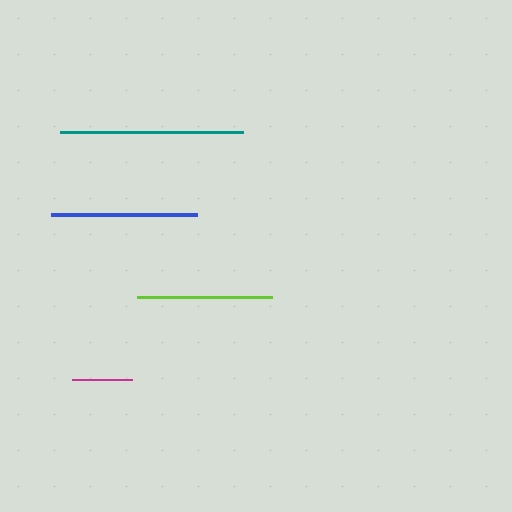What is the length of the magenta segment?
The magenta segment is approximately 60 pixels long.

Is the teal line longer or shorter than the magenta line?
The teal line is longer than the magenta line.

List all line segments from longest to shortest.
From longest to shortest: teal, blue, lime, magenta.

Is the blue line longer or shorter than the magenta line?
The blue line is longer than the magenta line.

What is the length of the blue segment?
The blue segment is approximately 146 pixels long.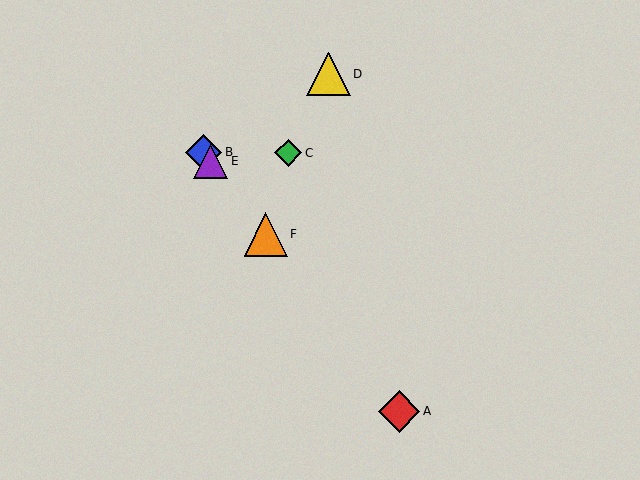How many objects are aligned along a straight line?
4 objects (A, B, E, F) are aligned along a straight line.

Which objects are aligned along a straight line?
Objects A, B, E, F are aligned along a straight line.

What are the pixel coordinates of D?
Object D is at (329, 74).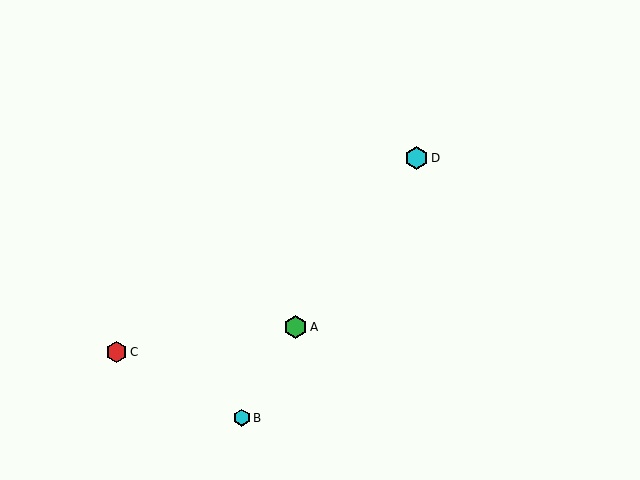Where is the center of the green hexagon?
The center of the green hexagon is at (296, 327).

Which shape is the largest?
The green hexagon (labeled A) is the largest.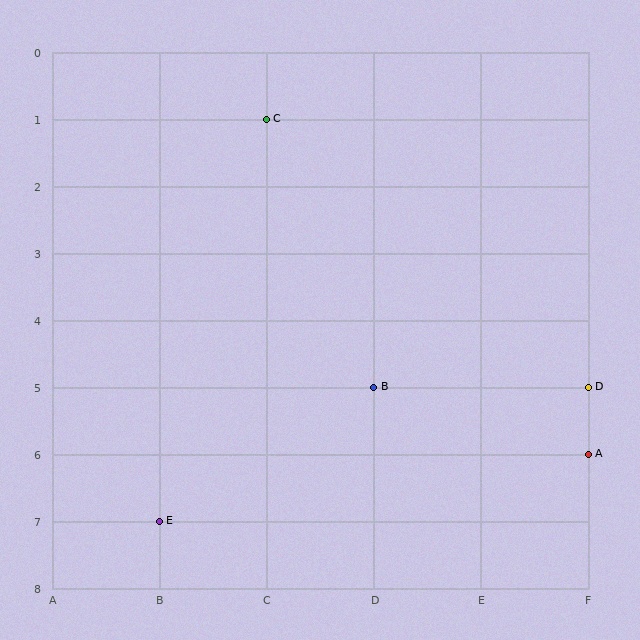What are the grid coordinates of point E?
Point E is at grid coordinates (B, 7).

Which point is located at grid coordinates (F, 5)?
Point D is at (F, 5).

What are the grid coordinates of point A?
Point A is at grid coordinates (F, 6).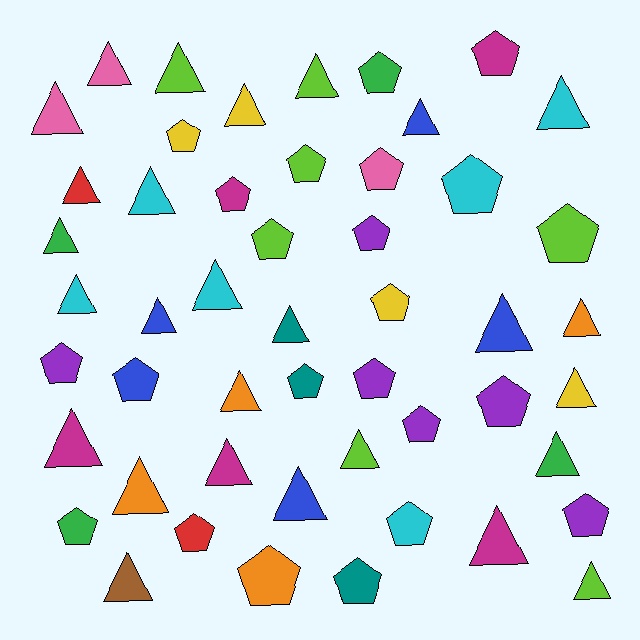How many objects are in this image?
There are 50 objects.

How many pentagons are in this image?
There are 23 pentagons.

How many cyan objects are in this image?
There are 6 cyan objects.